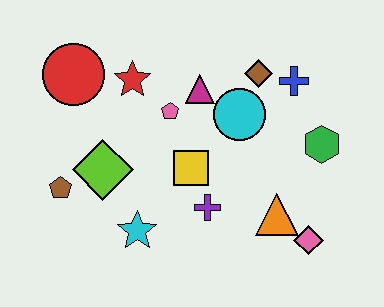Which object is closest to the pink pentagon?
The magenta triangle is closest to the pink pentagon.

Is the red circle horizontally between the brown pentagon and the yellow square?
Yes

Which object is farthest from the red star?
The pink diamond is farthest from the red star.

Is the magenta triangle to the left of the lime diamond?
No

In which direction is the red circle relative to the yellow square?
The red circle is to the left of the yellow square.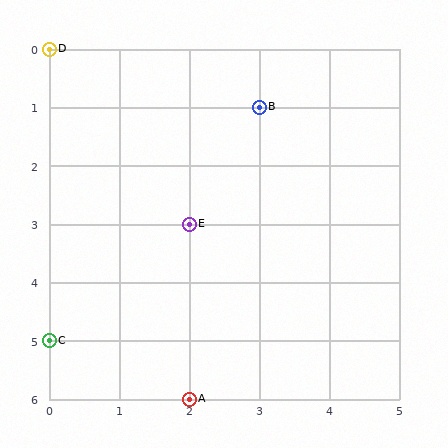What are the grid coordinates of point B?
Point B is at grid coordinates (3, 1).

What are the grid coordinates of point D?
Point D is at grid coordinates (0, 0).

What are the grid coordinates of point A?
Point A is at grid coordinates (2, 6).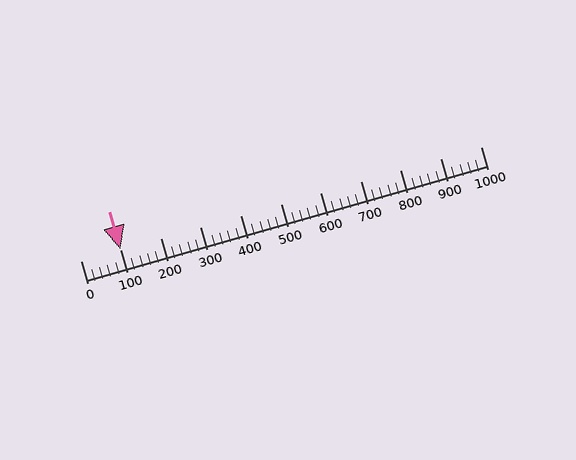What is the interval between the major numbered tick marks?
The major tick marks are spaced 100 units apart.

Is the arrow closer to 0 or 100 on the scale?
The arrow is closer to 100.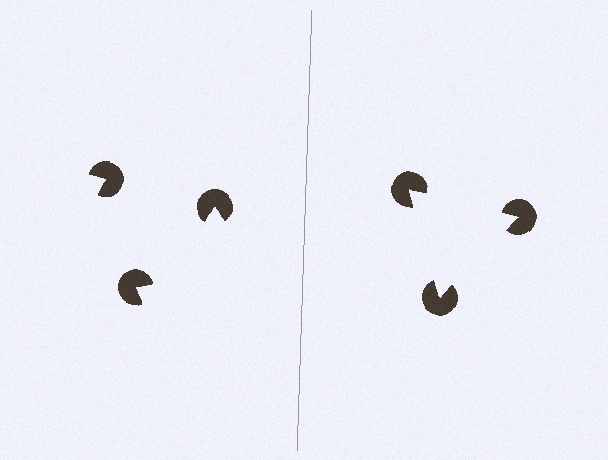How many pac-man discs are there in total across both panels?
6 — 3 on each side.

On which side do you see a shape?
An illusory triangle appears on the right side. On the left side the wedge cuts are rotated, so no coherent shape forms.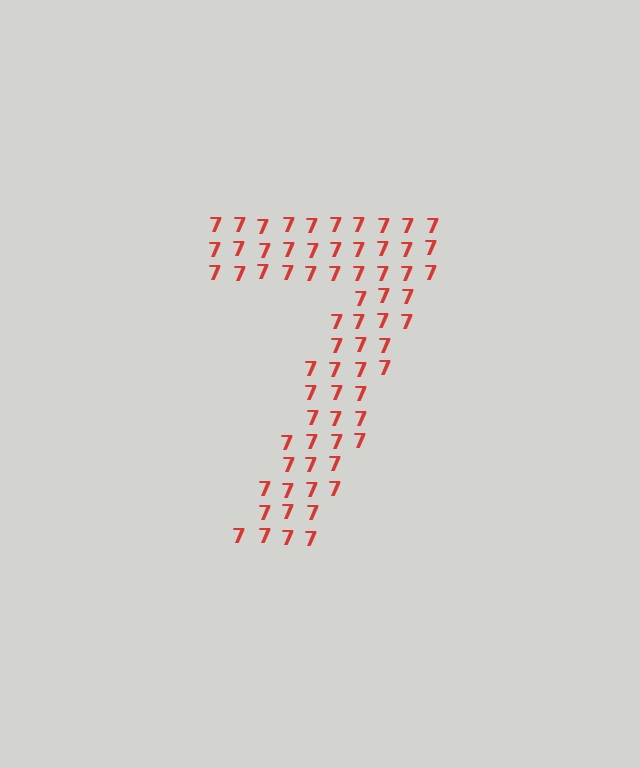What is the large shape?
The large shape is the digit 7.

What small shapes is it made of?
It is made of small digit 7's.